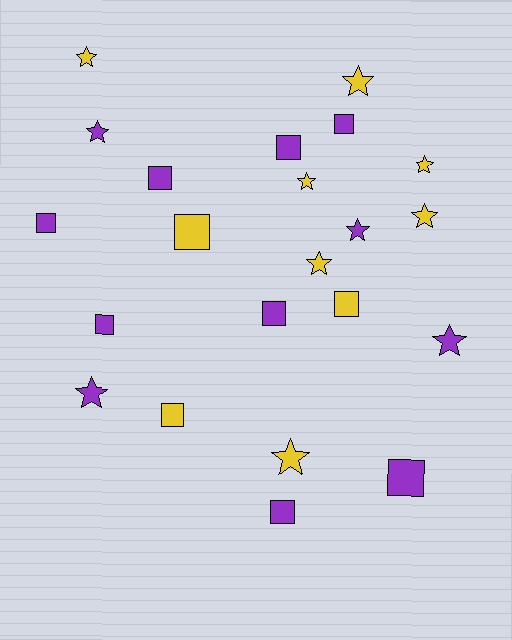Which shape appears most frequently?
Star, with 11 objects.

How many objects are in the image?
There are 22 objects.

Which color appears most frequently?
Purple, with 12 objects.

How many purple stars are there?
There are 4 purple stars.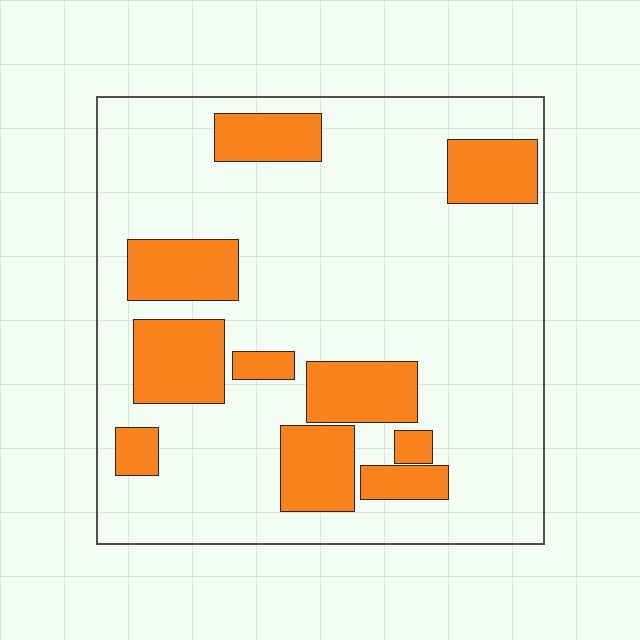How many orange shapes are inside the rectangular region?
10.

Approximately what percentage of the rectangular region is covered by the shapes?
Approximately 25%.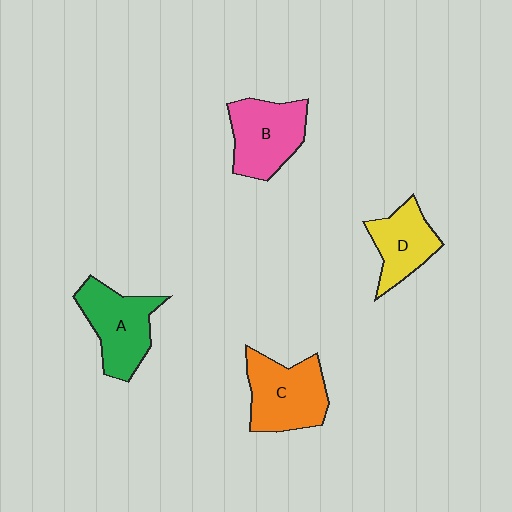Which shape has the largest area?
Shape C (orange).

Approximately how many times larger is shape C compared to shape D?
Approximately 1.4 times.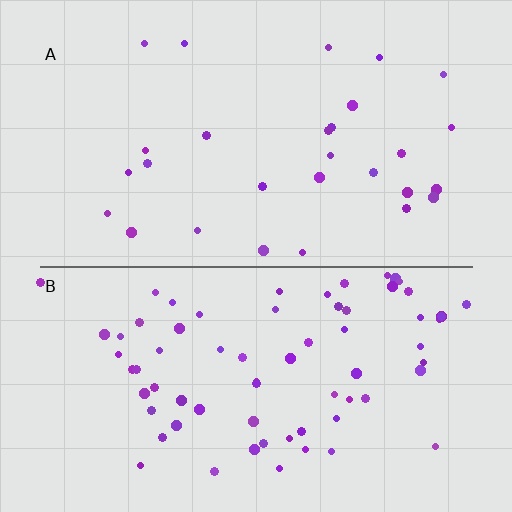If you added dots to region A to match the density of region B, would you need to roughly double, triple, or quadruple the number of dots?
Approximately triple.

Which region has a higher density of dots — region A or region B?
B (the bottom).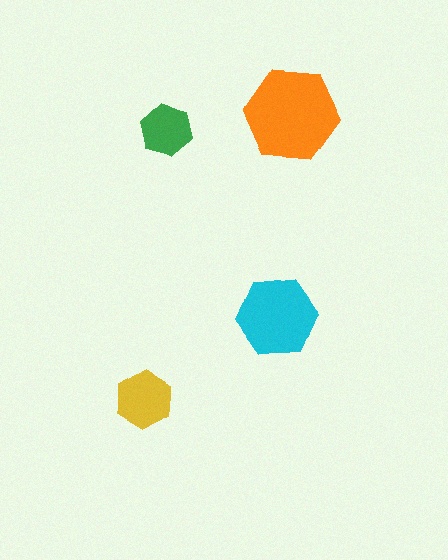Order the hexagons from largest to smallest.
the orange one, the cyan one, the yellow one, the green one.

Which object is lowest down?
The yellow hexagon is bottommost.